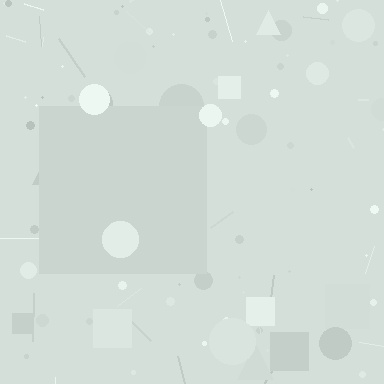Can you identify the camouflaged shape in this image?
The camouflaged shape is a square.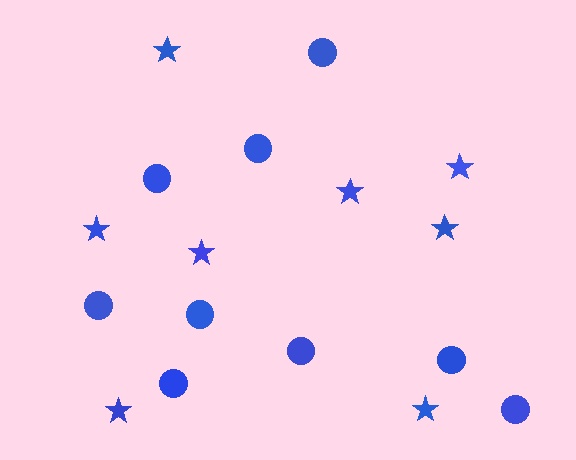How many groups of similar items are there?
There are 2 groups: one group of stars (8) and one group of circles (9).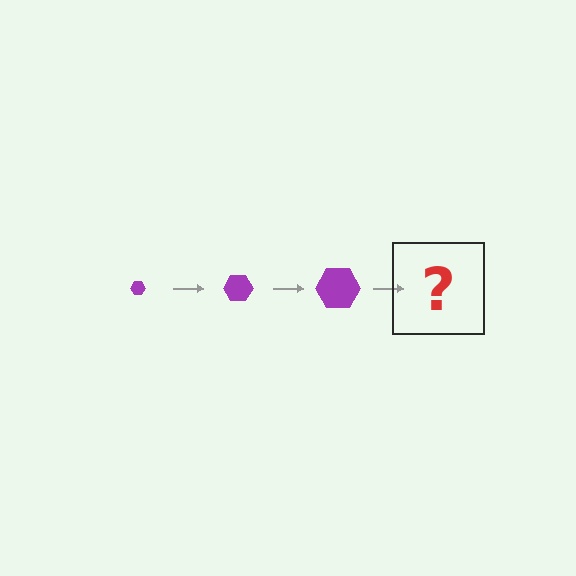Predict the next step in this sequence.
The next step is a purple hexagon, larger than the previous one.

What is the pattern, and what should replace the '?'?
The pattern is that the hexagon gets progressively larger each step. The '?' should be a purple hexagon, larger than the previous one.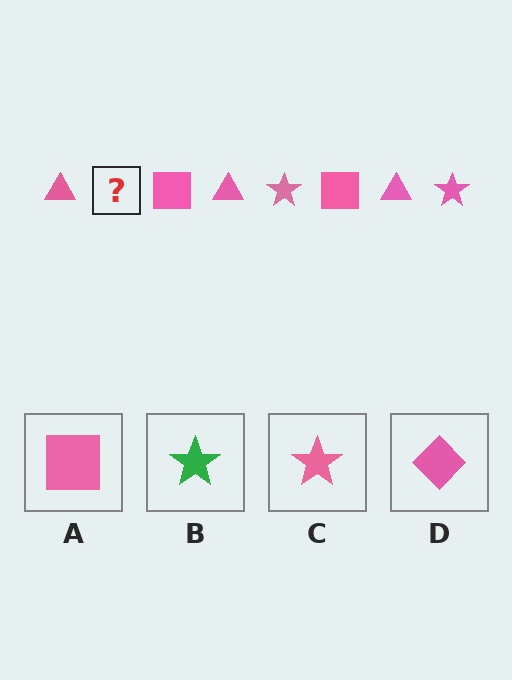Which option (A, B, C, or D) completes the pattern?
C.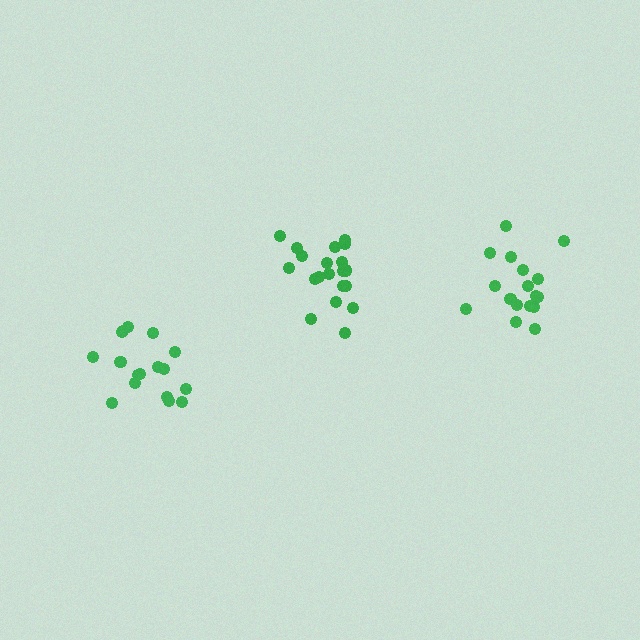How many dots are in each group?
Group 1: 21 dots, Group 2: 18 dots, Group 3: 17 dots (56 total).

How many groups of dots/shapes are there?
There are 3 groups.